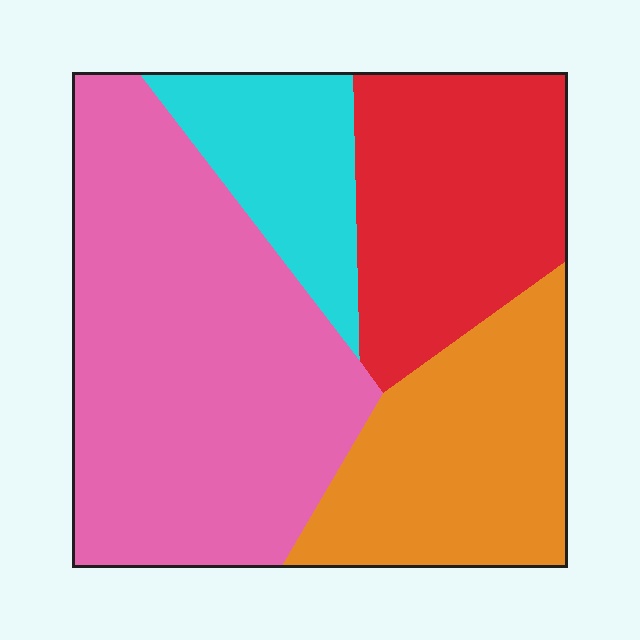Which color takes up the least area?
Cyan, at roughly 15%.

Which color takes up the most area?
Pink, at roughly 45%.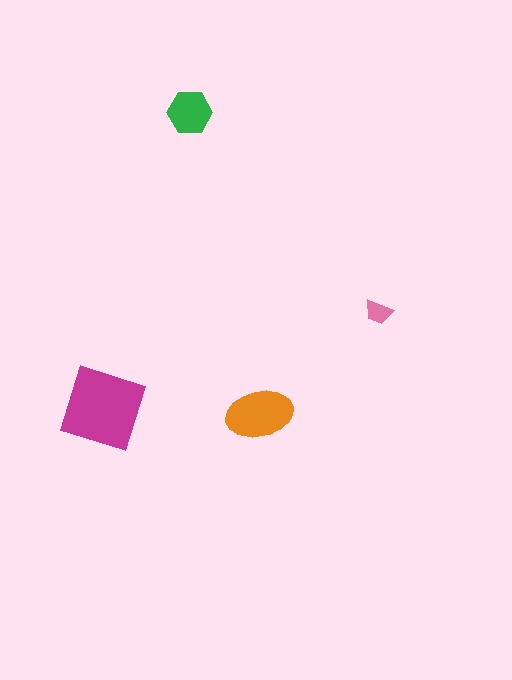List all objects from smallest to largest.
The pink trapezoid, the green hexagon, the orange ellipse, the magenta square.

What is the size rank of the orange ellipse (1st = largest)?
2nd.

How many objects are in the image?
There are 4 objects in the image.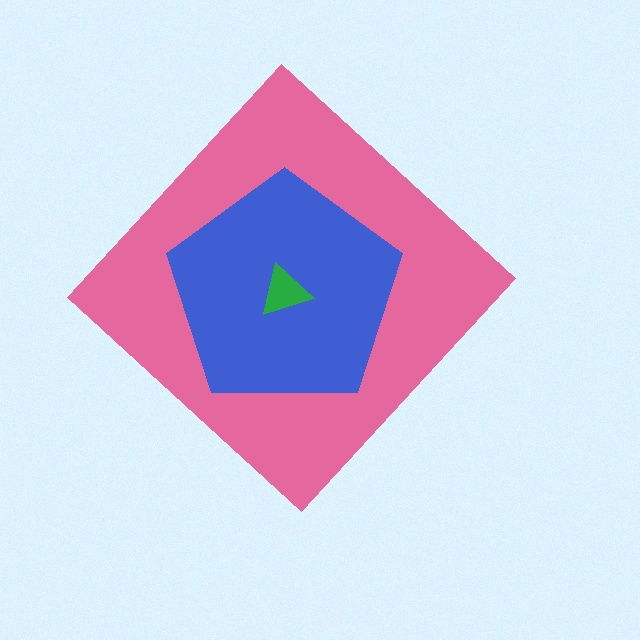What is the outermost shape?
The pink diamond.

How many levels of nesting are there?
3.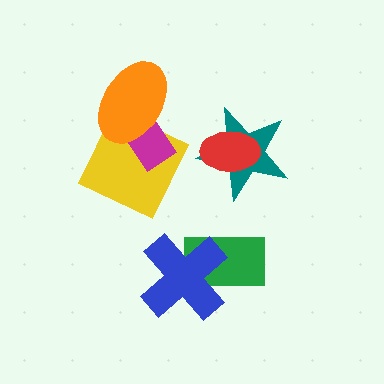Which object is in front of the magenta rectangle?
The orange ellipse is in front of the magenta rectangle.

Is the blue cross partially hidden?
No, no other shape covers it.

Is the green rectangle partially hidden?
Yes, it is partially covered by another shape.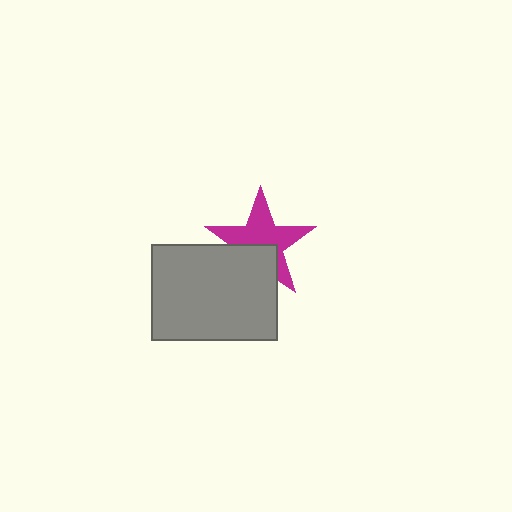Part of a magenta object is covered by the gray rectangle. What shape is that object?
It is a star.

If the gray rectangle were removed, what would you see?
You would see the complete magenta star.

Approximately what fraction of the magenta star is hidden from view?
Roughly 36% of the magenta star is hidden behind the gray rectangle.